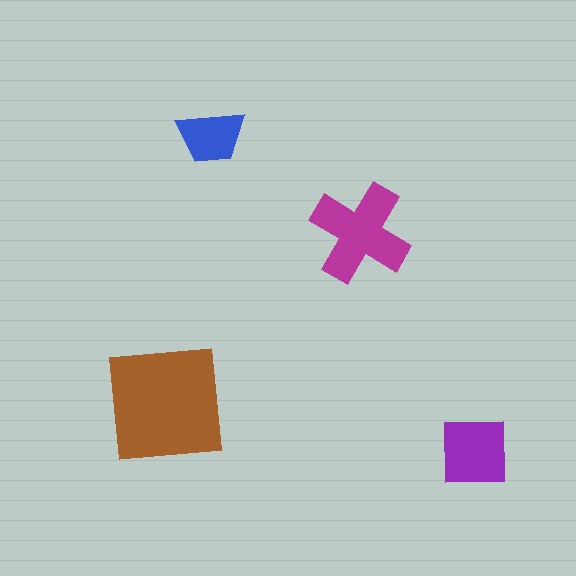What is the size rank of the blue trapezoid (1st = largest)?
4th.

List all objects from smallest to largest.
The blue trapezoid, the purple square, the magenta cross, the brown square.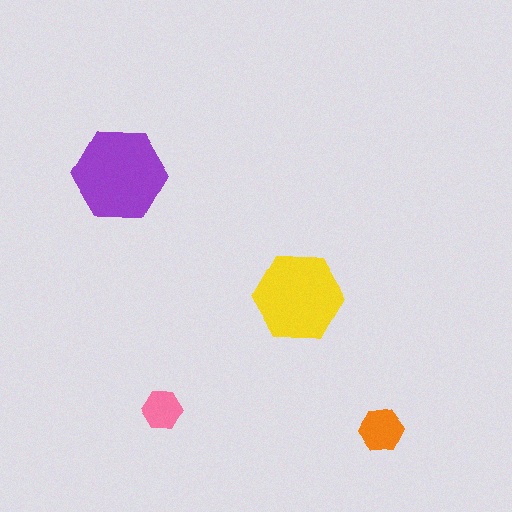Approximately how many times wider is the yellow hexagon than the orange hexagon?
About 2 times wider.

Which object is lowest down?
The orange hexagon is bottommost.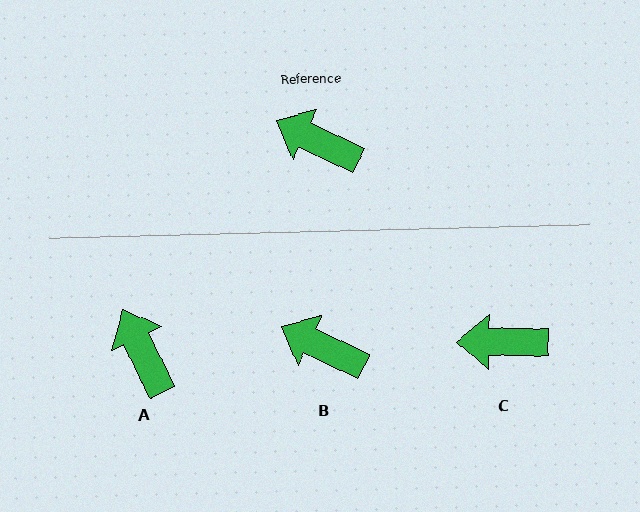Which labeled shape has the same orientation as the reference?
B.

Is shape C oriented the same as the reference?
No, it is off by about 25 degrees.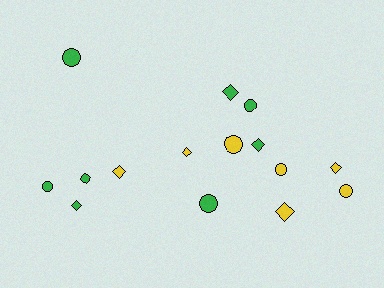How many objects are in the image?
There are 15 objects.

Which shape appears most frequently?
Circle, with 8 objects.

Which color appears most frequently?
Green, with 8 objects.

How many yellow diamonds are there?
There are 4 yellow diamonds.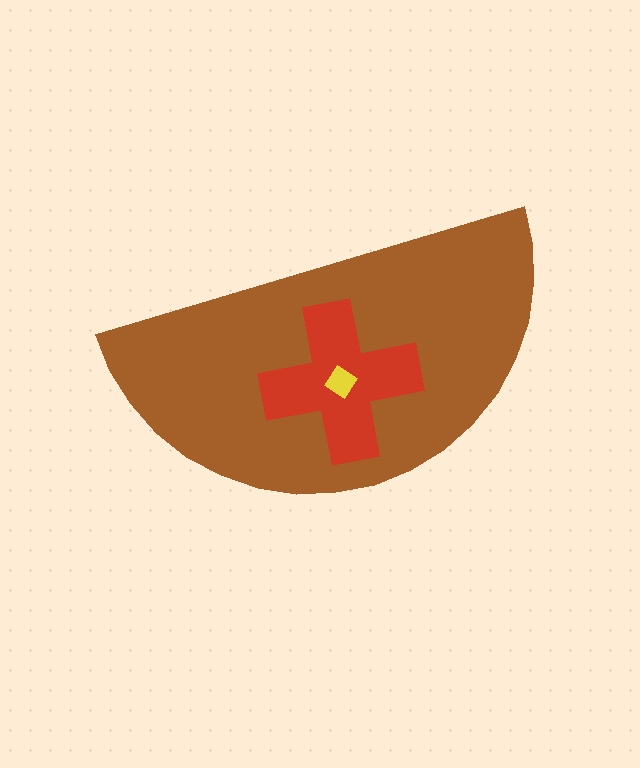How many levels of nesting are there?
3.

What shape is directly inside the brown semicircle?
The red cross.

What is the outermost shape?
The brown semicircle.